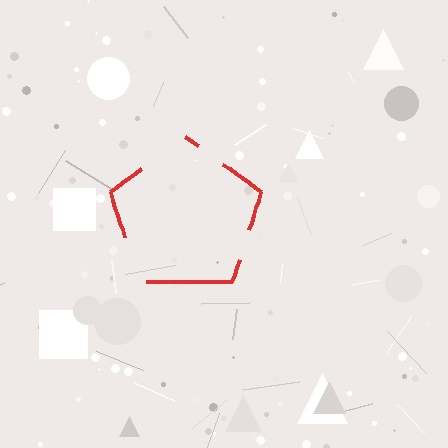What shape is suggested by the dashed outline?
The dashed outline suggests a pentagon.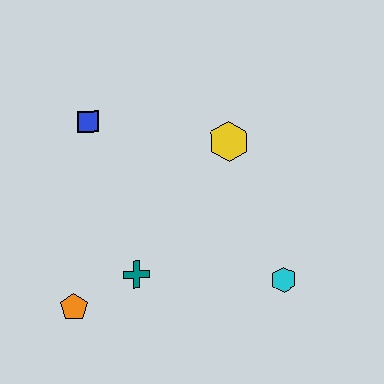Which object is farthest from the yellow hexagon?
The orange pentagon is farthest from the yellow hexagon.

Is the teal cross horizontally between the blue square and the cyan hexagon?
Yes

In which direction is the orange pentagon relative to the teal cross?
The orange pentagon is to the left of the teal cross.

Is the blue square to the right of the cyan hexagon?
No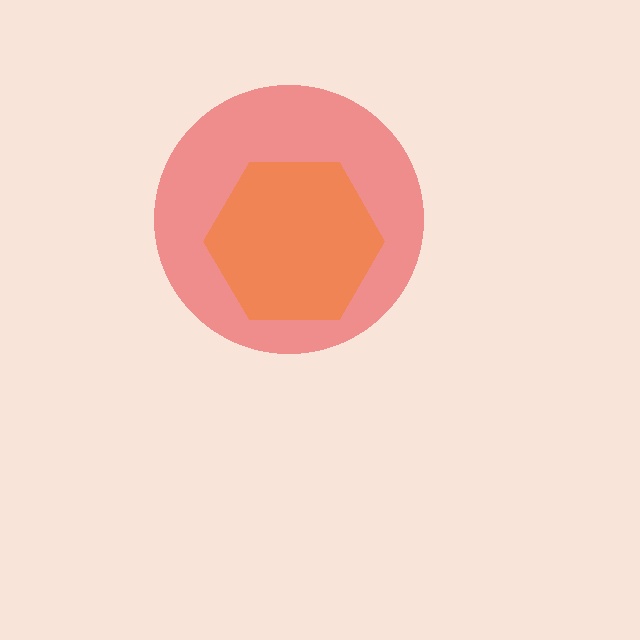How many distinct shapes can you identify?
There are 2 distinct shapes: a red circle, an orange hexagon.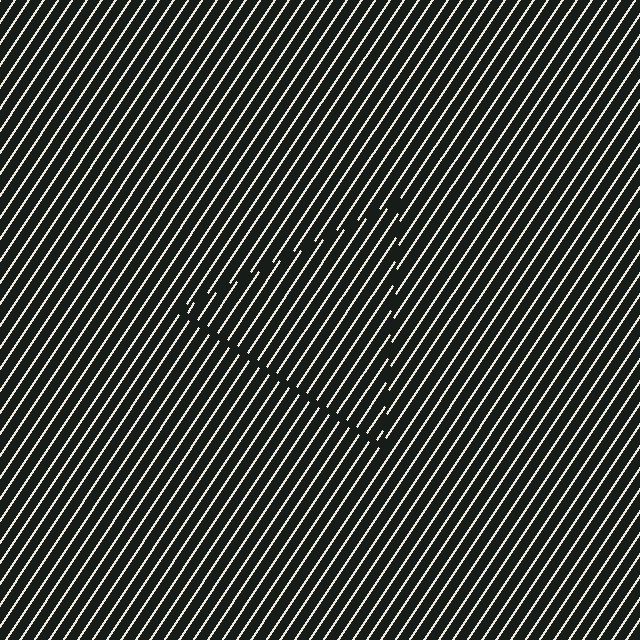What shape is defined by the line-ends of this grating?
An illusory triangle. The interior of the shape contains the same grating, shifted by half a period — the contour is defined by the phase discontinuity where line-ends from the inner and outer gratings abut.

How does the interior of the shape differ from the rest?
The interior of the shape contains the same grating, shifted by half a period — the contour is defined by the phase discontinuity where line-ends from the inner and outer gratings abut.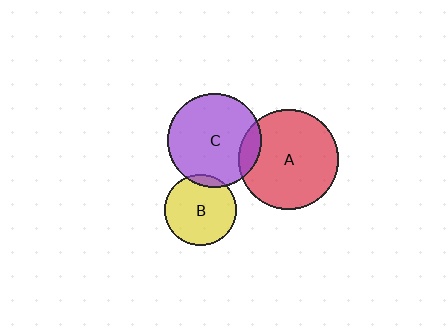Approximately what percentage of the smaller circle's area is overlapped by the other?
Approximately 10%.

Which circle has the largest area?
Circle A (red).